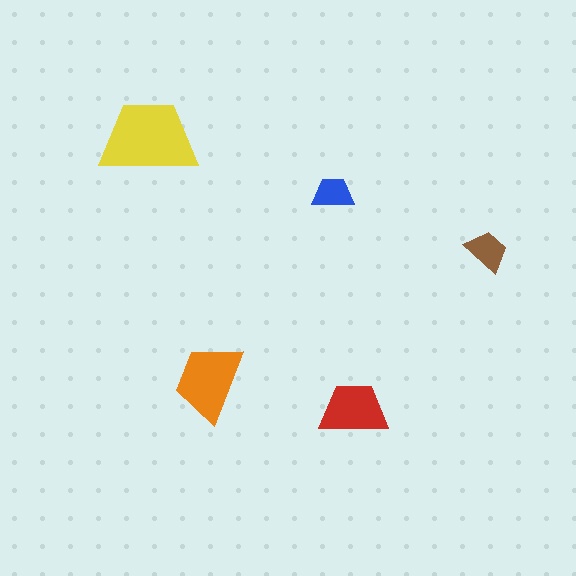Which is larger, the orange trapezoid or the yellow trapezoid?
The yellow one.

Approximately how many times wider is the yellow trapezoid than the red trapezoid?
About 1.5 times wider.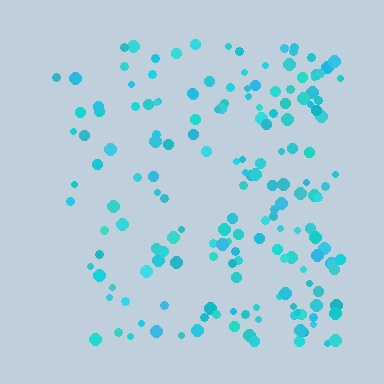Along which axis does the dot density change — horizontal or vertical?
Horizontal.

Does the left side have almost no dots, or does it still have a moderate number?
Still a moderate number, just noticeably fewer than the right.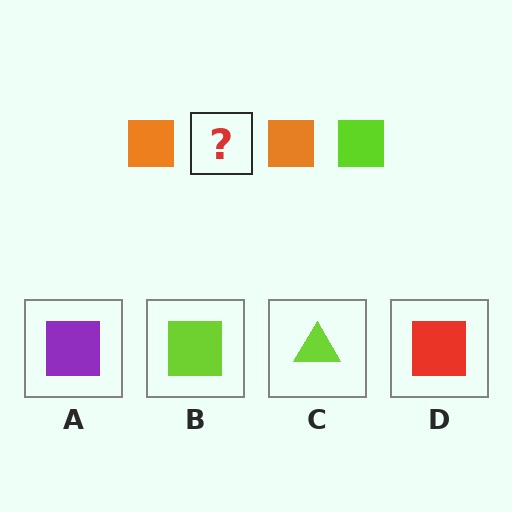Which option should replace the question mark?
Option B.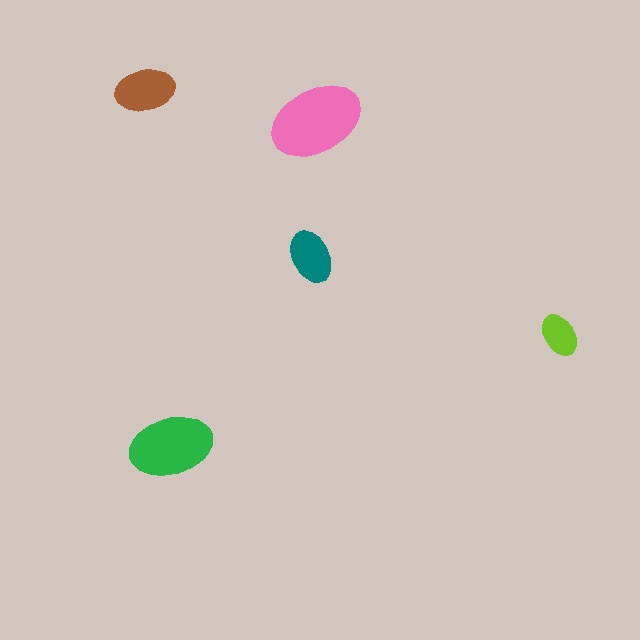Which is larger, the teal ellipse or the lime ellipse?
The teal one.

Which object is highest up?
The brown ellipse is topmost.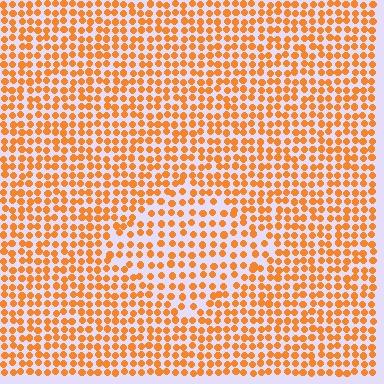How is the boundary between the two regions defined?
The boundary is defined by a change in element density (approximately 1.5x ratio). All elements are the same color, size, and shape.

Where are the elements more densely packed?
The elements are more densely packed outside the diamond boundary.